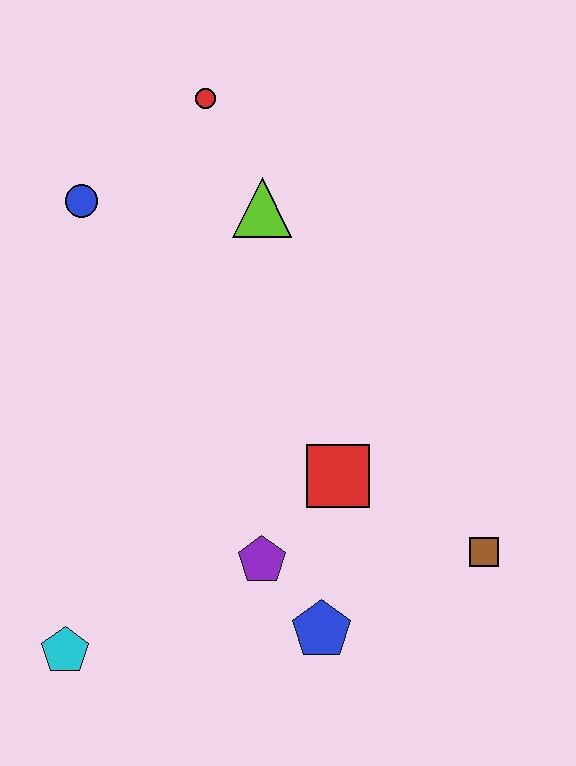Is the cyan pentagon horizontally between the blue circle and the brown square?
No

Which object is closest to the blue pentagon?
The purple pentagon is closest to the blue pentagon.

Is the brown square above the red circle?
No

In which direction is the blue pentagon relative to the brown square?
The blue pentagon is to the left of the brown square.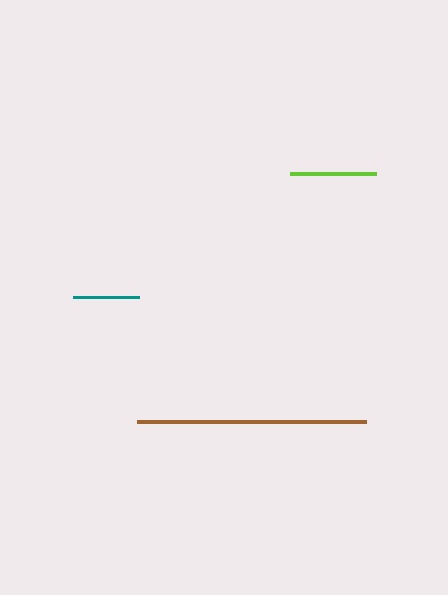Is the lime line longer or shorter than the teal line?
The lime line is longer than the teal line.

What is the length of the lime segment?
The lime segment is approximately 85 pixels long.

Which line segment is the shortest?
The teal line is the shortest at approximately 66 pixels.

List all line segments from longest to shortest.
From longest to shortest: brown, lime, teal.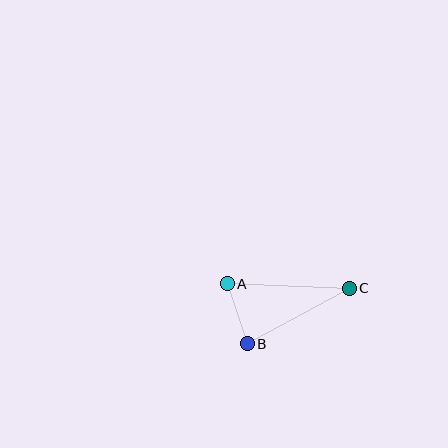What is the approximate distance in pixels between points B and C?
The distance between B and C is approximately 116 pixels.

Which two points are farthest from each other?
Points A and C are farthest from each other.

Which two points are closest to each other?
Points A and B are closest to each other.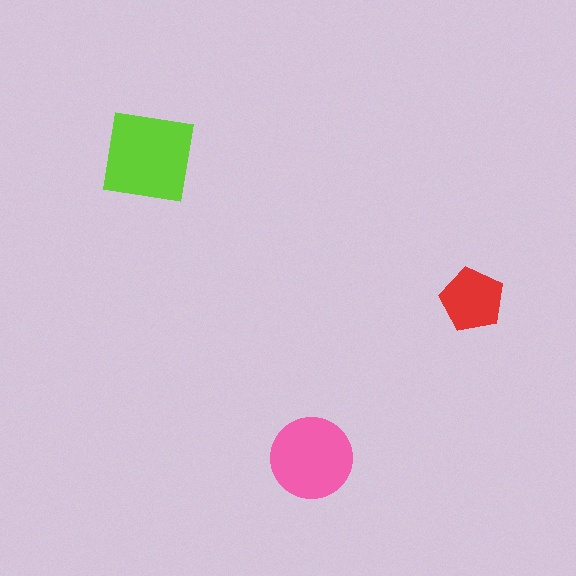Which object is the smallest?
The red pentagon.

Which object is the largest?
The lime square.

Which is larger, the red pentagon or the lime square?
The lime square.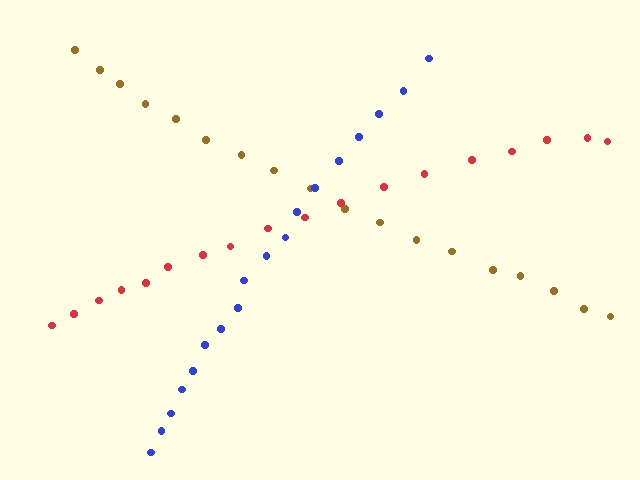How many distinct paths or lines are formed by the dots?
There are 3 distinct paths.